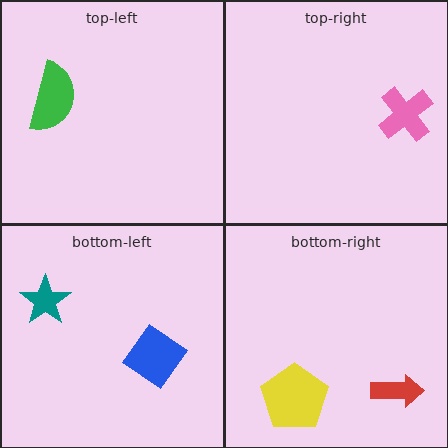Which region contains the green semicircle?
The top-left region.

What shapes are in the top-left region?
The green semicircle.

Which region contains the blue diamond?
The bottom-left region.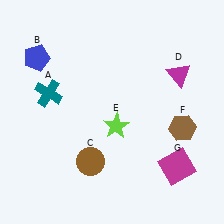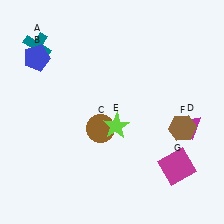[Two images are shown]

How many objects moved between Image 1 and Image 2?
3 objects moved between the two images.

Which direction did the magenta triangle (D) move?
The magenta triangle (D) moved down.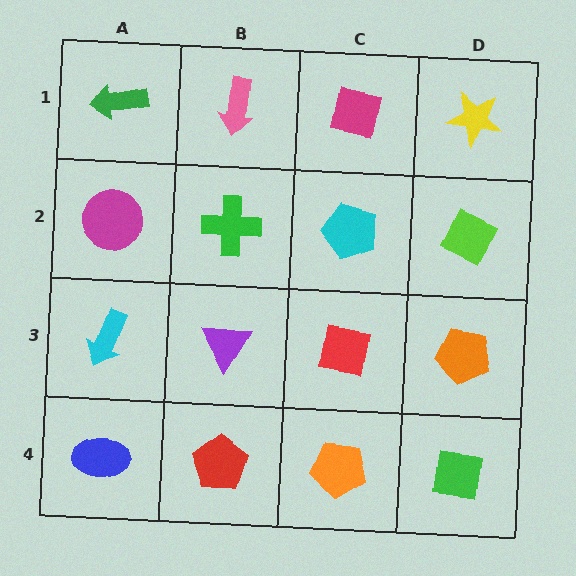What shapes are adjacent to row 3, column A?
A magenta circle (row 2, column A), a blue ellipse (row 4, column A), a purple triangle (row 3, column B).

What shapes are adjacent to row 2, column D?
A yellow star (row 1, column D), an orange pentagon (row 3, column D), a cyan pentagon (row 2, column C).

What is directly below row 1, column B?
A green cross.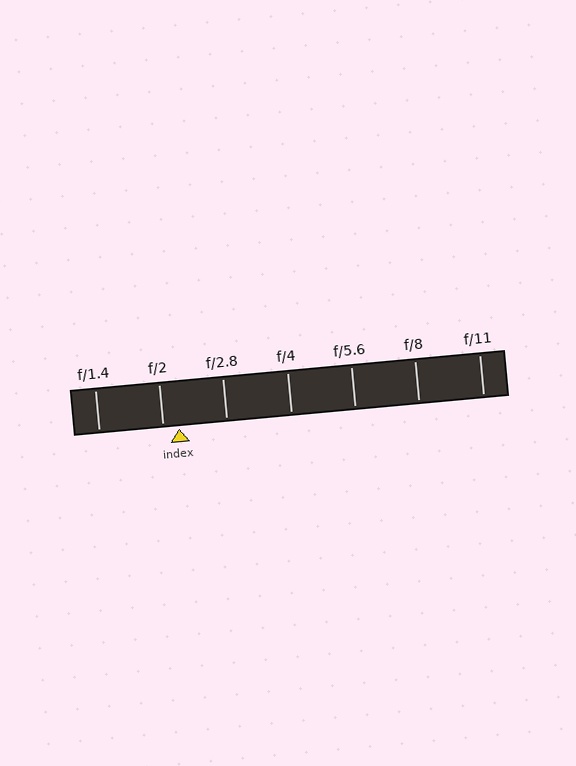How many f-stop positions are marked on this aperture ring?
There are 7 f-stop positions marked.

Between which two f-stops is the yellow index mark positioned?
The index mark is between f/2 and f/2.8.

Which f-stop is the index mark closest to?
The index mark is closest to f/2.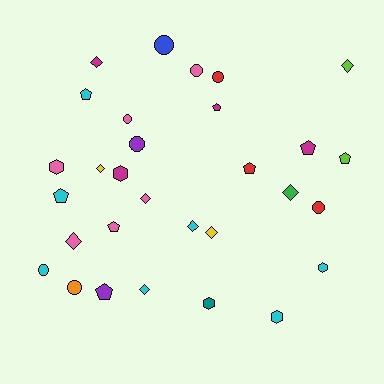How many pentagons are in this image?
There are 8 pentagons.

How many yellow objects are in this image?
There are 2 yellow objects.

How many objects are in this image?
There are 30 objects.